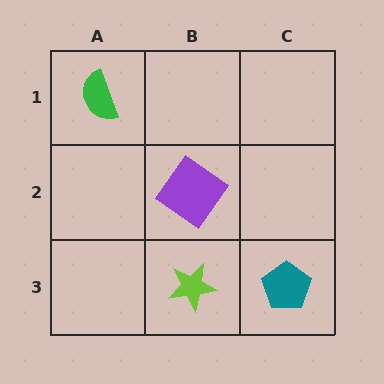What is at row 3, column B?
A lime star.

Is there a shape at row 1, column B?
No, that cell is empty.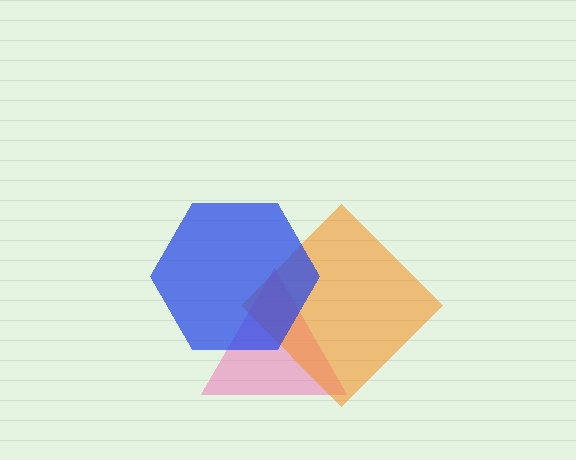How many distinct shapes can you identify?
There are 3 distinct shapes: a pink triangle, an orange diamond, a blue hexagon.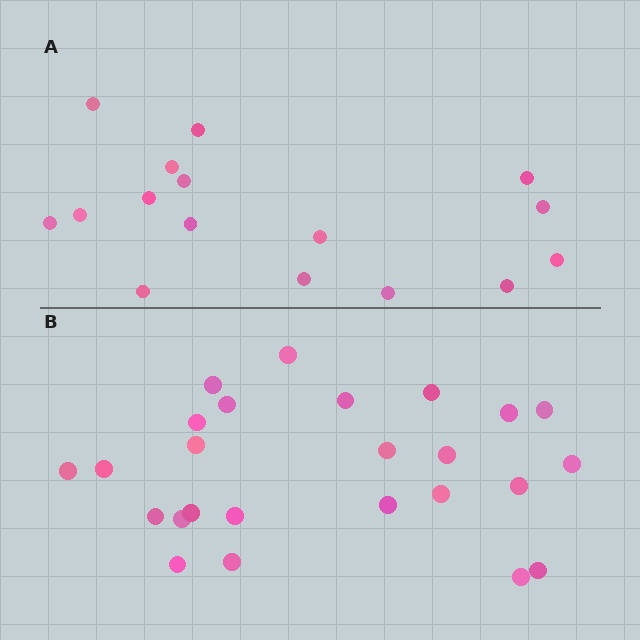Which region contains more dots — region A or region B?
Region B (the bottom region) has more dots.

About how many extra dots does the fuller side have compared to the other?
Region B has roughly 8 or so more dots than region A.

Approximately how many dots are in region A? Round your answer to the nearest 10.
About 20 dots. (The exact count is 16, which rounds to 20.)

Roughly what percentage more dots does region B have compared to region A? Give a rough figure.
About 55% more.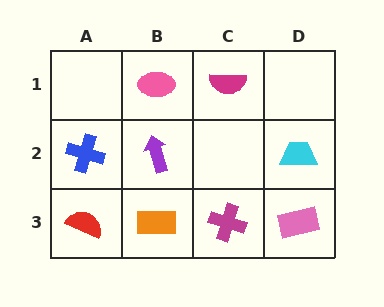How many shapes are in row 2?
3 shapes.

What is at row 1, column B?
A pink ellipse.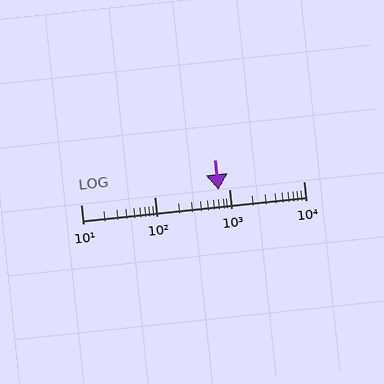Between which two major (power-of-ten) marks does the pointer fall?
The pointer is between 100 and 1000.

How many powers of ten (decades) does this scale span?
The scale spans 3 decades, from 10 to 10000.